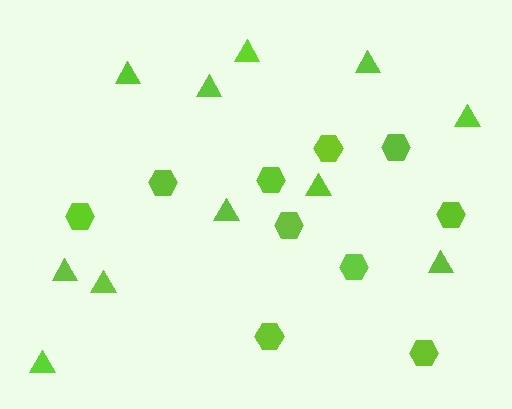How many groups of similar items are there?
There are 2 groups: one group of hexagons (10) and one group of triangles (11).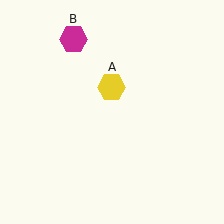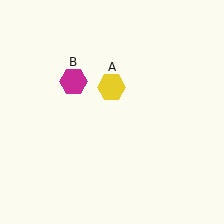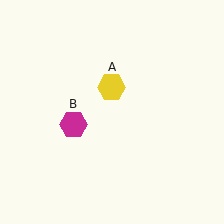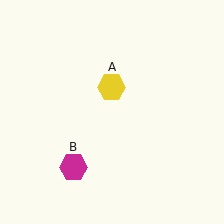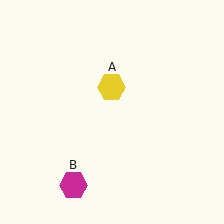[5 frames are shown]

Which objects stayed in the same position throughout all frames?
Yellow hexagon (object A) remained stationary.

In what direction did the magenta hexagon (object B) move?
The magenta hexagon (object B) moved down.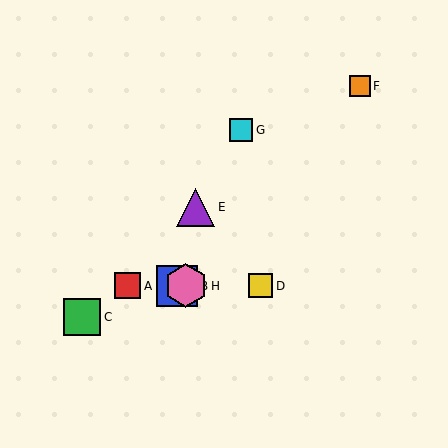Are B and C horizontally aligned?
No, B is at y≈286 and C is at y≈317.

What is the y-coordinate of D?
Object D is at y≈286.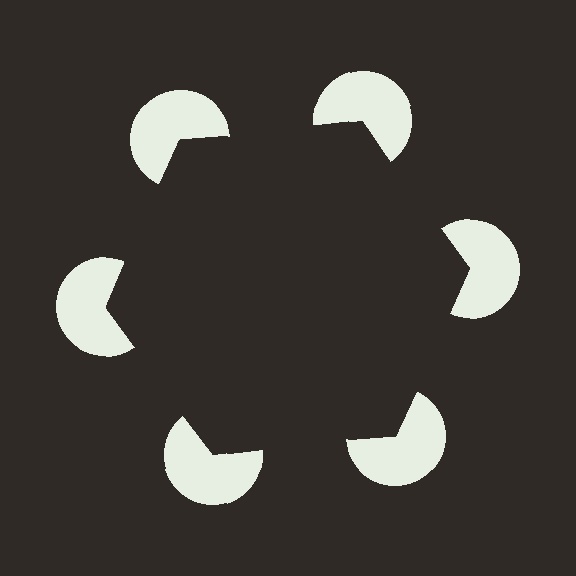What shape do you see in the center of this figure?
An illusory hexagon — its edges are inferred from the aligned wedge cuts in the pac-man discs, not physically drawn.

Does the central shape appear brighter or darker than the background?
It typically appears slightly darker than the background, even though no actual brightness change is drawn.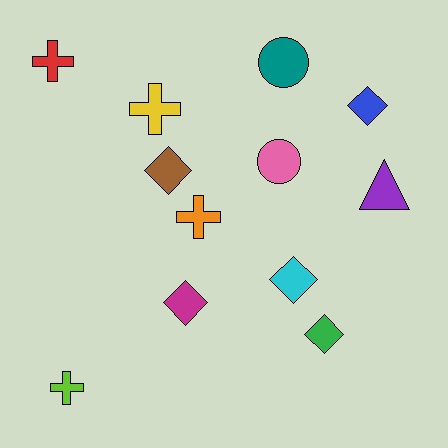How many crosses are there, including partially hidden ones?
There are 4 crosses.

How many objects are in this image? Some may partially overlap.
There are 12 objects.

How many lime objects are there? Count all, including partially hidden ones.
There is 1 lime object.